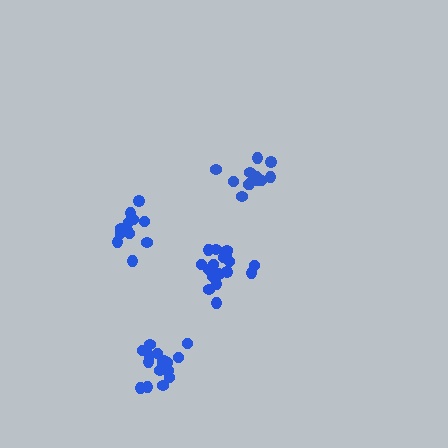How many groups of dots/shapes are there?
There are 4 groups.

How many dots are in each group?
Group 1: 17 dots, Group 2: 13 dots, Group 3: 14 dots, Group 4: 18 dots (62 total).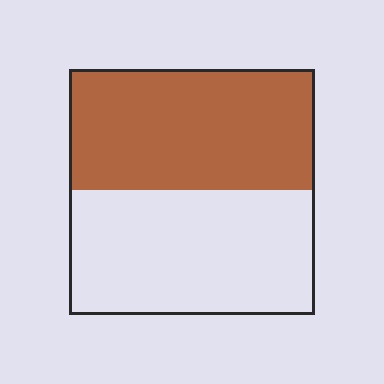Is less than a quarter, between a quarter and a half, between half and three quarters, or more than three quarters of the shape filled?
Between a quarter and a half.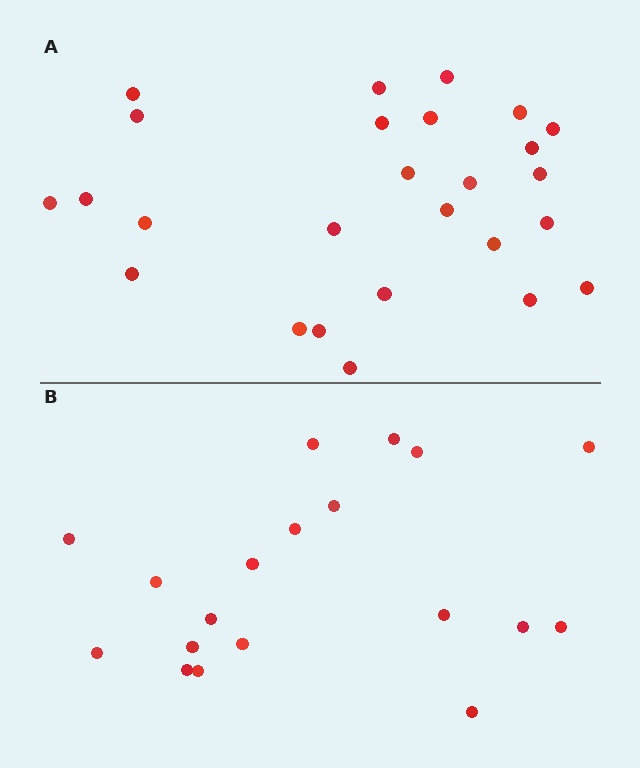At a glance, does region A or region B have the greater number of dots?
Region A (the top region) has more dots.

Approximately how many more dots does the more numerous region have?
Region A has roughly 8 or so more dots than region B.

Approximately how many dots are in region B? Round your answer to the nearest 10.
About 20 dots. (The exact count is 19, which rounds to 20.)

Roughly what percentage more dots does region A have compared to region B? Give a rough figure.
About 35% more.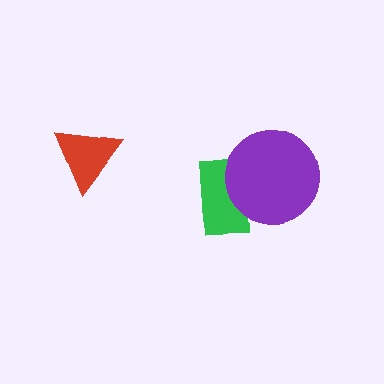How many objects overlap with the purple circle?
1 object overlaps with the purple circle.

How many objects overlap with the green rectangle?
1 object overlaps with the green rectangle.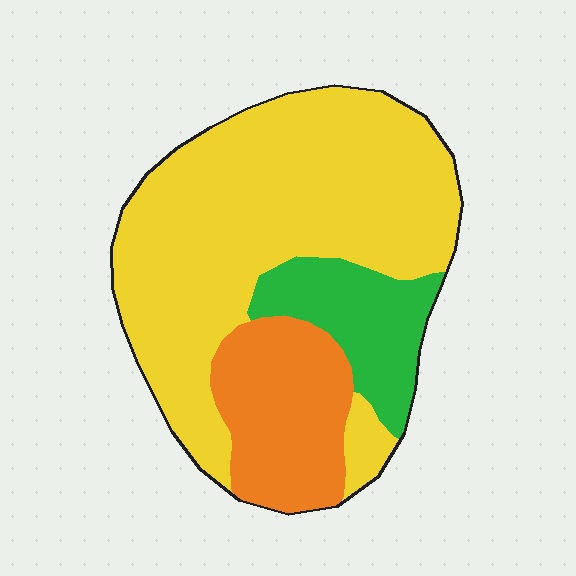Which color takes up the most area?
Yellow, at roughly 65%.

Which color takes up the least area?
Green, at roughly 15%.